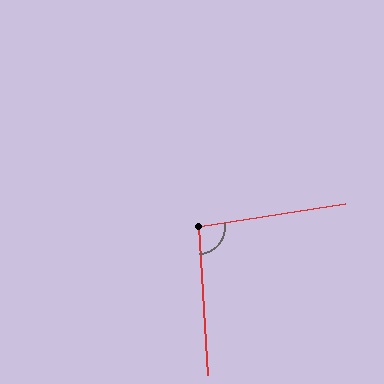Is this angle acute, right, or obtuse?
It is obtuse.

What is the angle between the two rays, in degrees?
Approximately 95 degrees.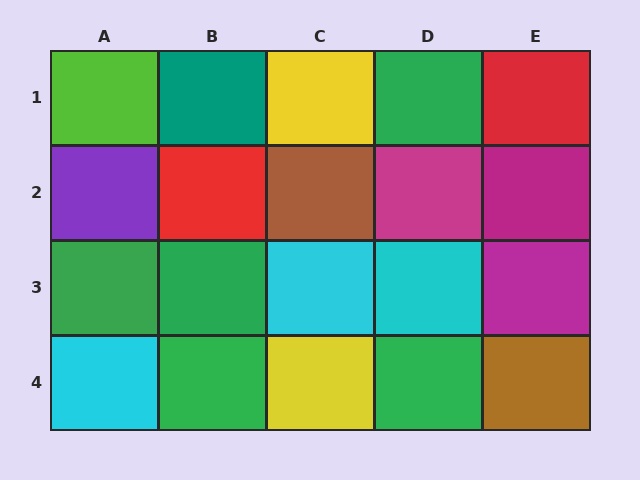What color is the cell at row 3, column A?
Green.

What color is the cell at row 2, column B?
Red.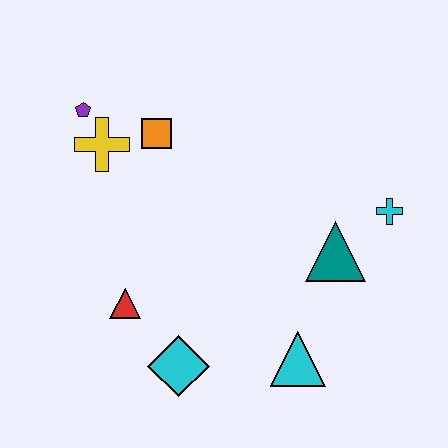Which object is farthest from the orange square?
The cyan triangle is farthest from the orange square.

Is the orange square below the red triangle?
No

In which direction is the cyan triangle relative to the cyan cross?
The cyan triangle is below the cyan cross.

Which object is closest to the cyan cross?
The teal triangle is closest to the cyan cross.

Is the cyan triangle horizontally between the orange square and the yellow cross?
No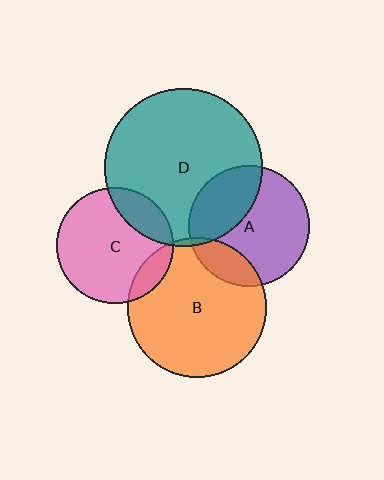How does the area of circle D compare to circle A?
Approximately 1.7 times.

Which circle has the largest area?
Circle D (teal).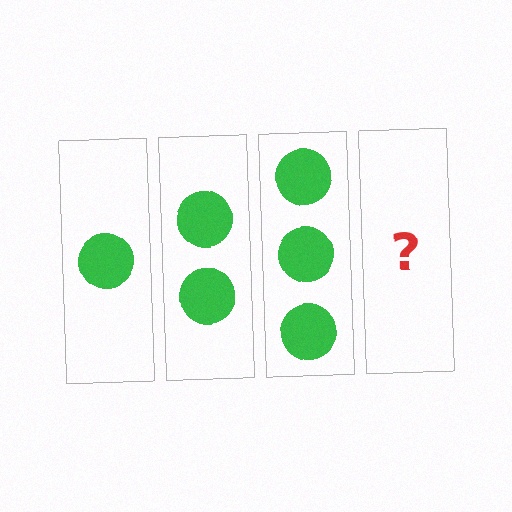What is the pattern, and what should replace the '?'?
The pattern is that each step adds one more circle. The '?' should be 4 circles.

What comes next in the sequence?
The next element should be 4 circles.